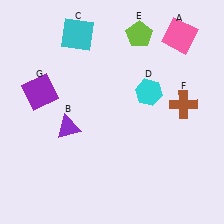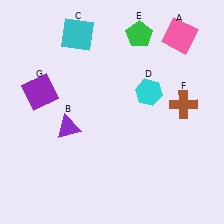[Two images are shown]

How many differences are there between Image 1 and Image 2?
There is 1 difference between the two images.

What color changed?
The pentagon (E) changed from lime in Image 1 to green in Image 2.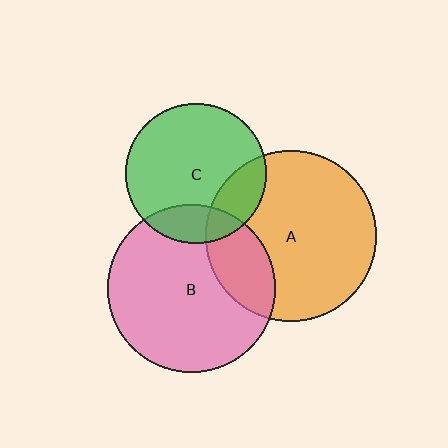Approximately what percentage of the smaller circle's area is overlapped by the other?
Approximately 20%.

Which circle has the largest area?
Circle A (orange).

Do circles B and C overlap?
Yes.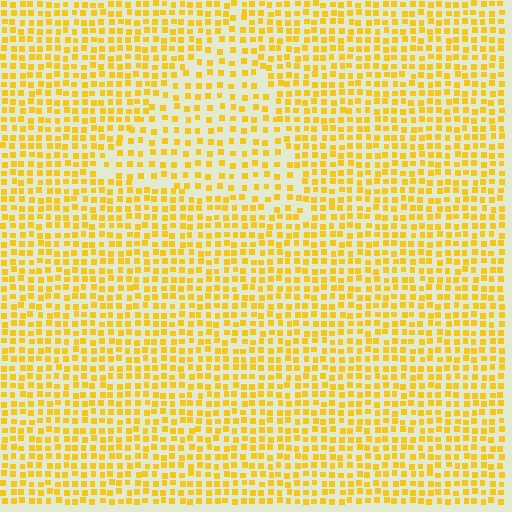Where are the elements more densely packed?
The elements are more densely packed outside the triangle boundary.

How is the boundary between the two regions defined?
The boundary is defined by a change in element density (approximately 1.6x ratio). All elements are the same color, size, and shape.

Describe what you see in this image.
The image contains small yellow elements arranged at two different densities. A triangle-shaped region is visible where the elements are less densely packed than the surrounding area.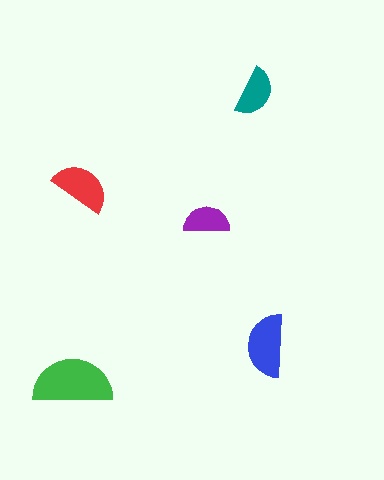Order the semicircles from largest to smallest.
the green one, the blue one, the red one, the teal one, the purple one.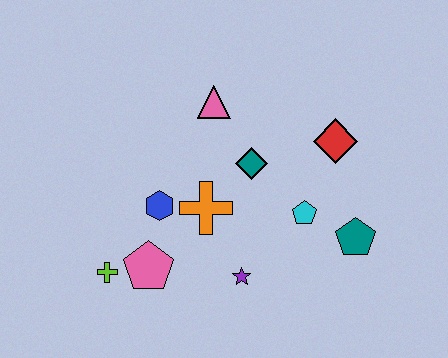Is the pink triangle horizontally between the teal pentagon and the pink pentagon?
Yes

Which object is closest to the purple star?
The orange cross is closest to the purple star.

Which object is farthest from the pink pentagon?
The red diamond is farthest from the pink pentagon.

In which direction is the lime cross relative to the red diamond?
The lime cross is to the left of the red diamond.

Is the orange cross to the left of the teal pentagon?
Yes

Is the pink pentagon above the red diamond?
No